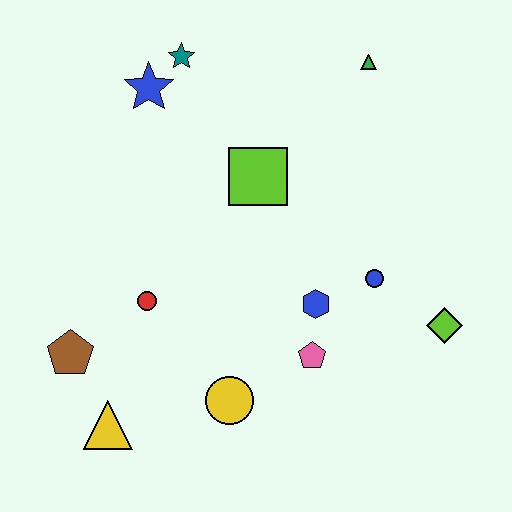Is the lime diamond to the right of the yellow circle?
Yes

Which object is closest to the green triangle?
The lime square is closest to the green triangle.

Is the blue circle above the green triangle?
No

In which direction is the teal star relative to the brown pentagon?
The teal star is above the brown pentagon.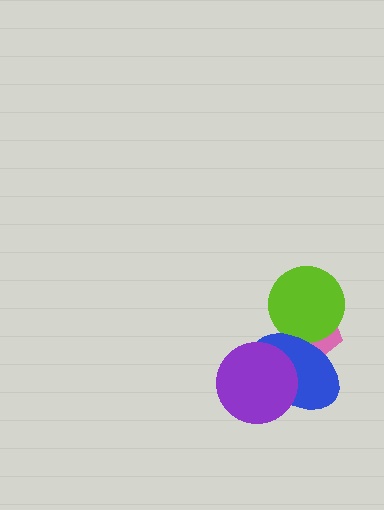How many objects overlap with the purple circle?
1 object overlaps with the purple circle.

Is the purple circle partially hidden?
No, no other shape covers it.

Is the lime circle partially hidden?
Yes, it is partially covered by another shape.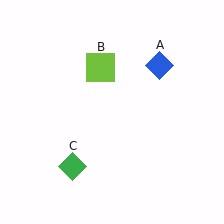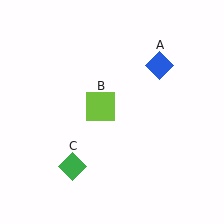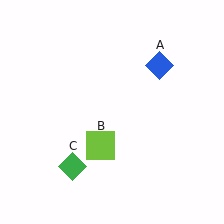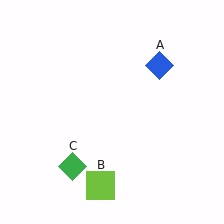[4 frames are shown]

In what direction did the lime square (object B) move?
The lime square (object B) moved down.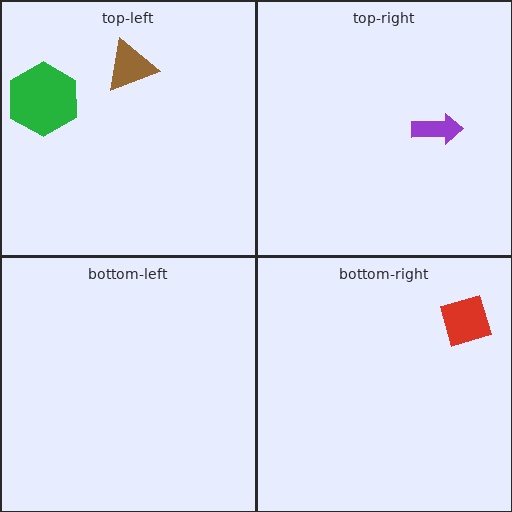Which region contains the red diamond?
The bottom-right region.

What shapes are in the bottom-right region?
The red diamond.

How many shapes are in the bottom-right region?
1.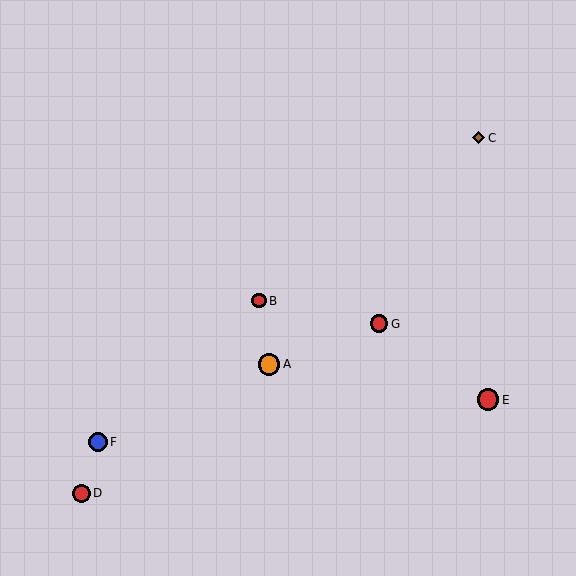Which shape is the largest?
The orange circle (labeled A) is the largest.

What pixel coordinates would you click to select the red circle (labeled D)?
Click at (81, 493) to select the red circle D.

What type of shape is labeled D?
Shape D is a red circle.